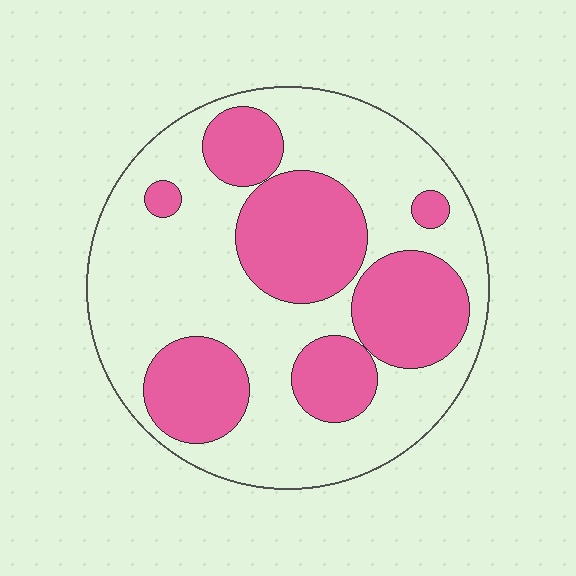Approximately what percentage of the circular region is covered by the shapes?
Approximately 35%.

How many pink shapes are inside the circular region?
7.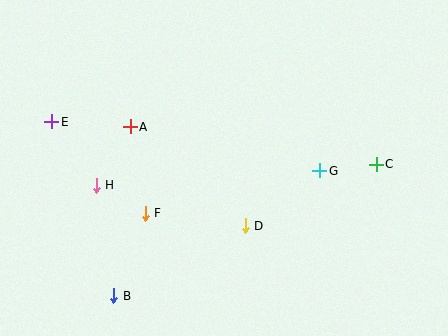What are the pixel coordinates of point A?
Point A is at (130, 127).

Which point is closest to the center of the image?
Point D at (245, 226) is closest to the center.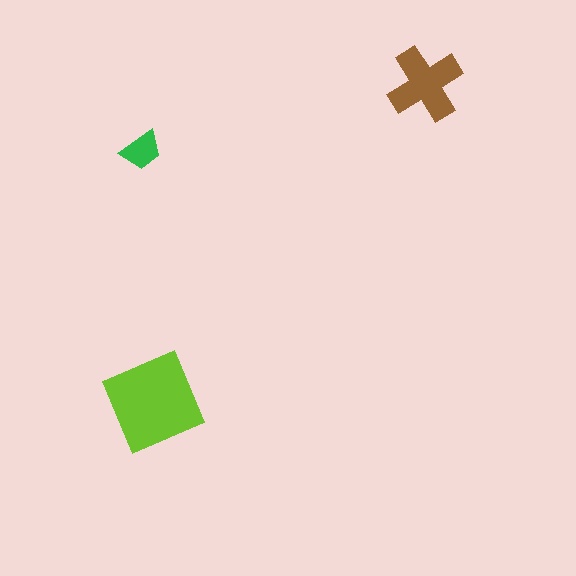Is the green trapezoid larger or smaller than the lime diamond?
Smaller.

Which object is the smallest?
The green trapezoid.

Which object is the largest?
The lime diamond.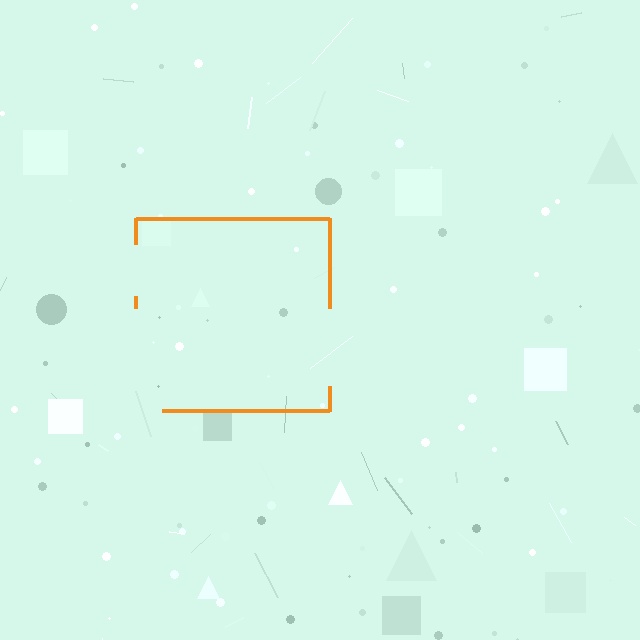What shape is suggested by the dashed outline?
The dashed outline suggests a square.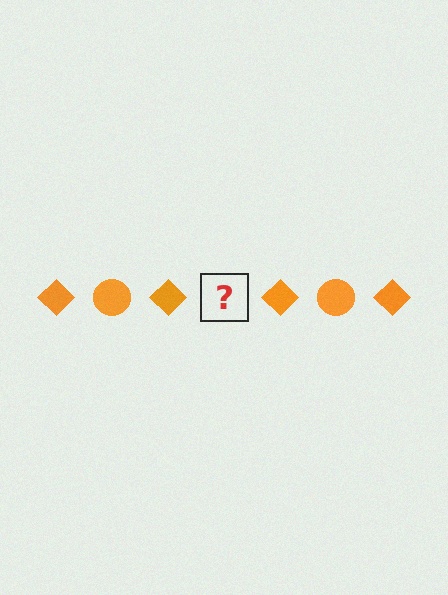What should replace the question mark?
The question mark should be replaced with an orange circle.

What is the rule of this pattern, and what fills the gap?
The rule is that the pattern cycles through diamond, circle shapes in orange. The gap should be filled with an orange circle.